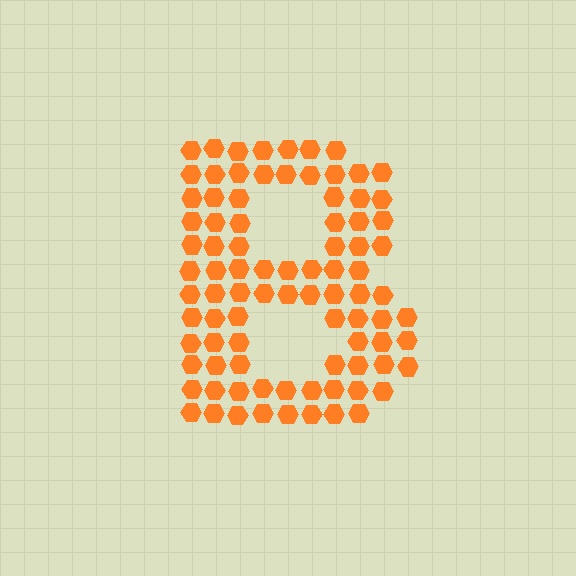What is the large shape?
The large shape is the letter B.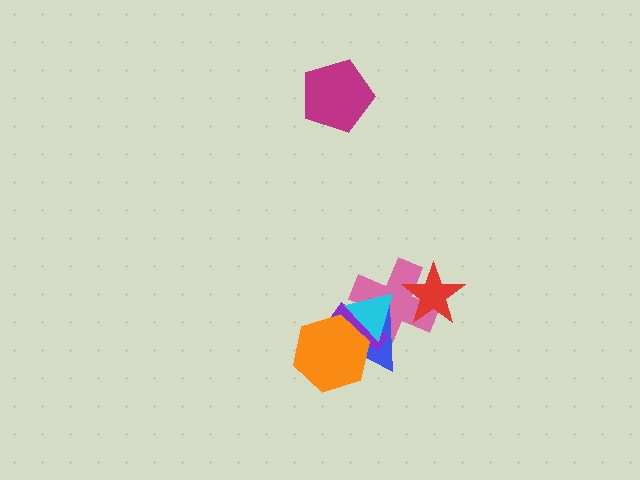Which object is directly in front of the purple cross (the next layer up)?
The orange hexagon is directly in front of the purple cross.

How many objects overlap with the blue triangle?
4 objects overlap with the blue triangle.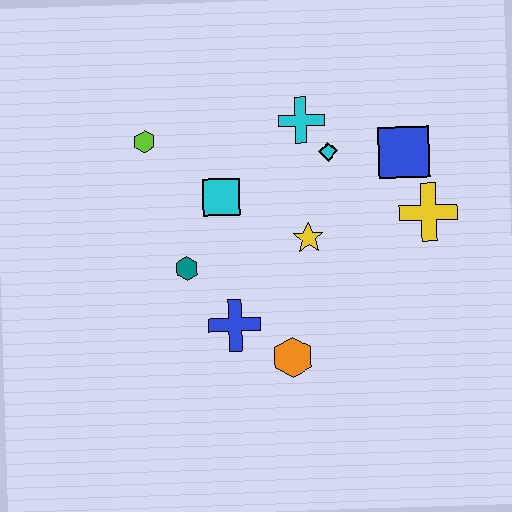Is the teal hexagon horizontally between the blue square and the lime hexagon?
Yes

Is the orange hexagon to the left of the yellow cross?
Yes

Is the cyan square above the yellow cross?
Yes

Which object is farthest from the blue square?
The lime hexagon is farthest from the blue square.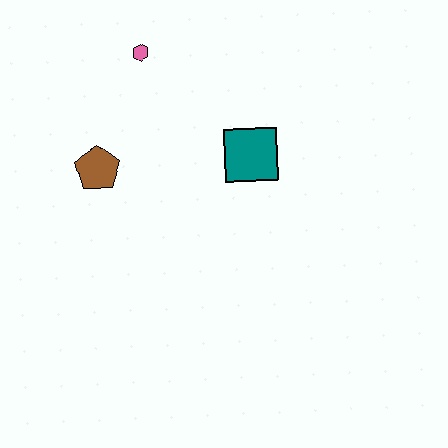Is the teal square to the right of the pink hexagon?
Yes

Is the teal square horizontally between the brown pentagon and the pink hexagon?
No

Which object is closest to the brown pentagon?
The pink hexagon is closest to the brown pentagon.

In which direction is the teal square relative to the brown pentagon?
The teal square is to the right of the brown pentagon.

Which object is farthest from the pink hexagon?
The teal square is farthest from the pink hexagon.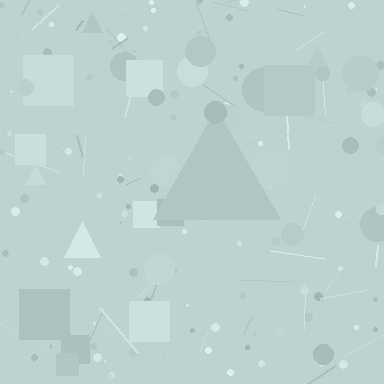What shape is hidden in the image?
A triangle is hidden in the image.